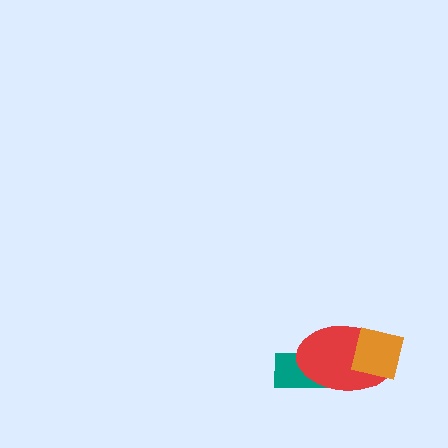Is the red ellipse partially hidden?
Yes, it is partially covered by another shape.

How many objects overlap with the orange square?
1 object overlaps with the orange square.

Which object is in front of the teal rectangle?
The red ellipse is in front of the teal rectangle.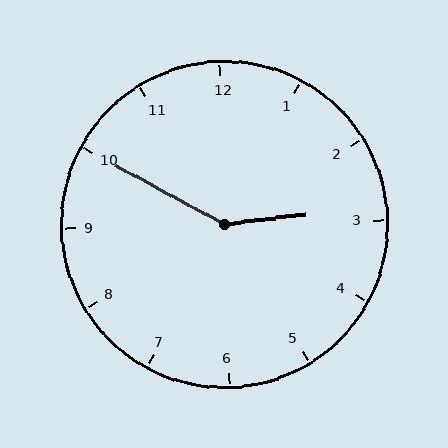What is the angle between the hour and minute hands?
Approximately 145 degrees.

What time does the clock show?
2:50.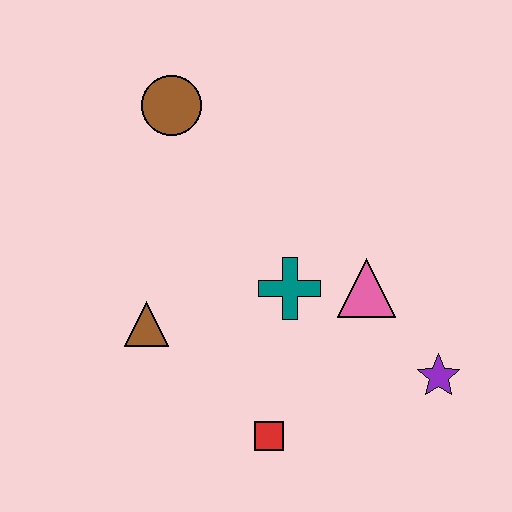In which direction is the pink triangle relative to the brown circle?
The pink triangle is to the right of the brown circle.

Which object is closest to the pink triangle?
The teal cross is closest to the pink triangle.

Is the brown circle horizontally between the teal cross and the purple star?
No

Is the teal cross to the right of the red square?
Yes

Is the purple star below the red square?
No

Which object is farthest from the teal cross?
The brown circle is farthest from the teal cross.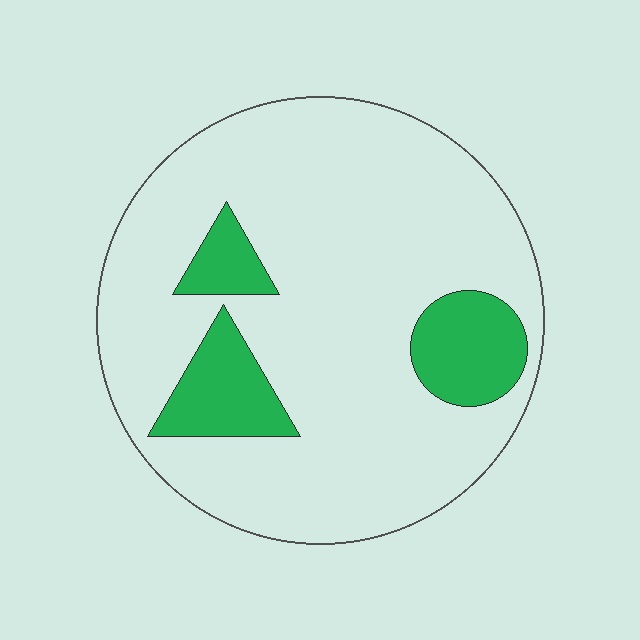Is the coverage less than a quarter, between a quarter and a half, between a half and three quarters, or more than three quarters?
Less than a quarter.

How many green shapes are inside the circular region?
3.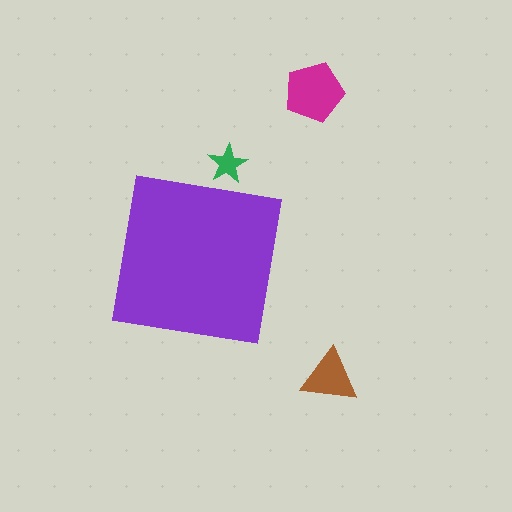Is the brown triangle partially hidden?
No, the brown triangle is fully visible.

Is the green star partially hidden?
Yes, the green star is partially hidden behind the purple square.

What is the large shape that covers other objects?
A purple square.